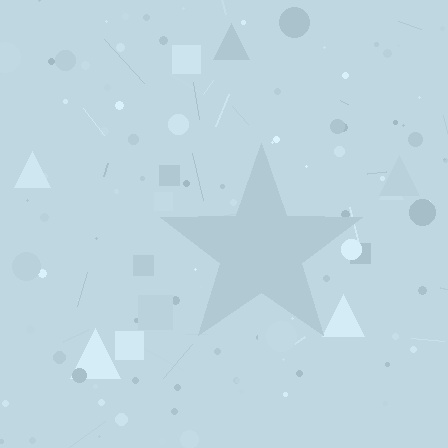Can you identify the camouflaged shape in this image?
The camouflaged shape is a star.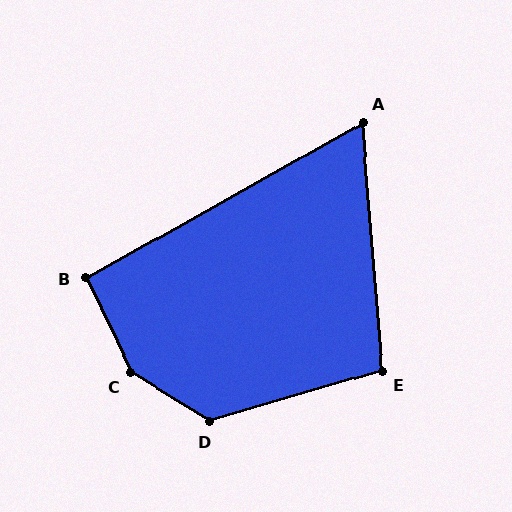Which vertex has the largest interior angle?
C, at approximately 146 degrees.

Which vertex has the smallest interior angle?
A, at approximately 65 degrees.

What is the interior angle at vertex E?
Approximately 102 degrees (obtuse).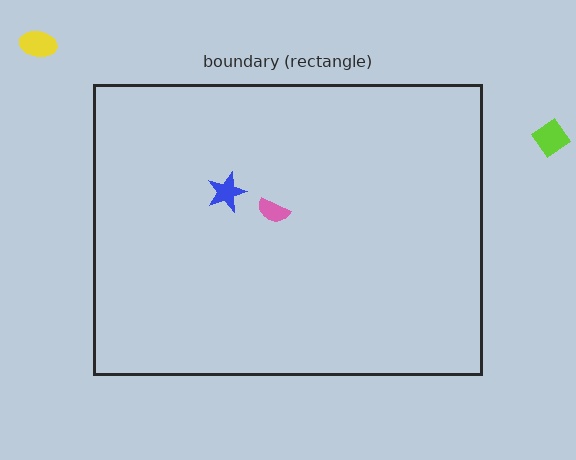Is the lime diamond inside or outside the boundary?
Outside.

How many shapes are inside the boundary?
2 inside, 2 outside.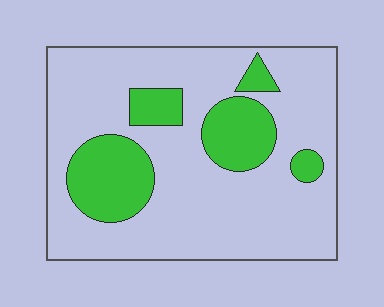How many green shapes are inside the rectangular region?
5.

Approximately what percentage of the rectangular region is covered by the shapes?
Approximately 25%.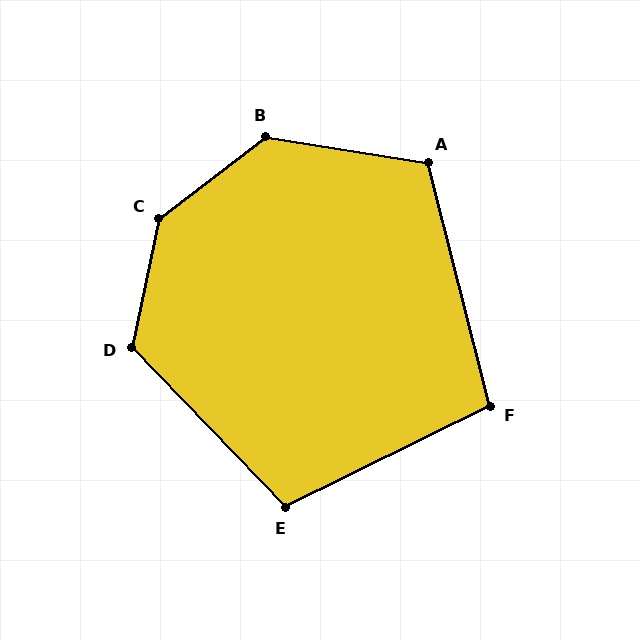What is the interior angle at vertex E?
Approximately 108 degrees (obtuse).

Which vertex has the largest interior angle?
C, at approximately 139 degrees.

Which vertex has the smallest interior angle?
F, at approximately 102 degrees.